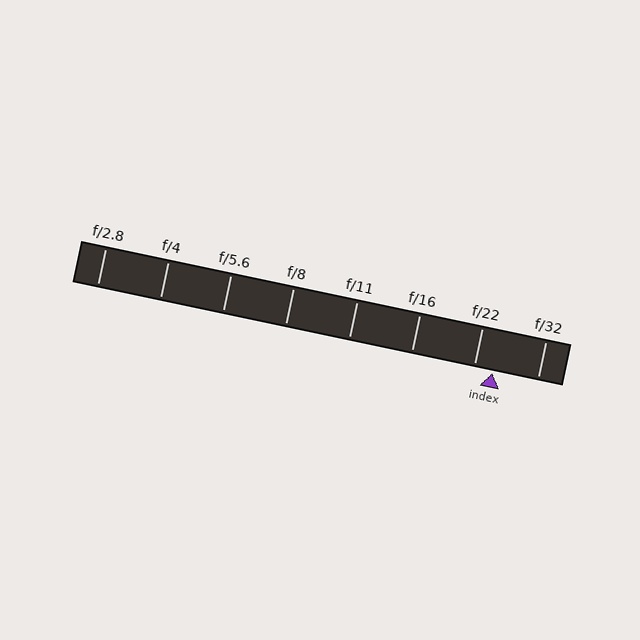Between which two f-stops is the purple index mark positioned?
The index mark is between f/22 and f/32.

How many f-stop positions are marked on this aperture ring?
There are 8 f-stop positions marked.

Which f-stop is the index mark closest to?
The index mark is closest to f/22.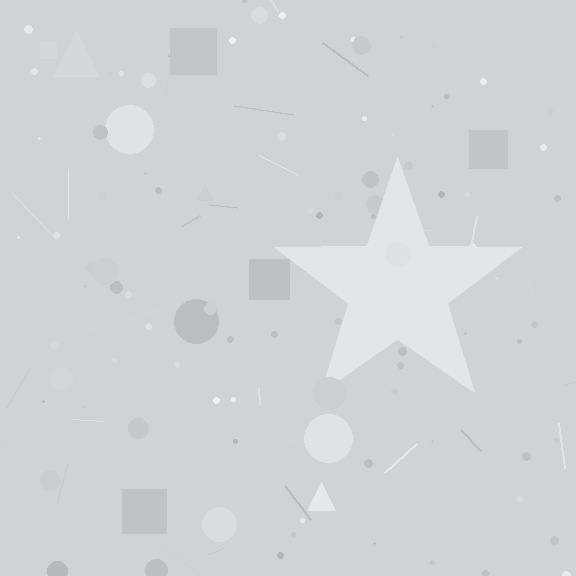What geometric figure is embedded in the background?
A star is embedded in the background.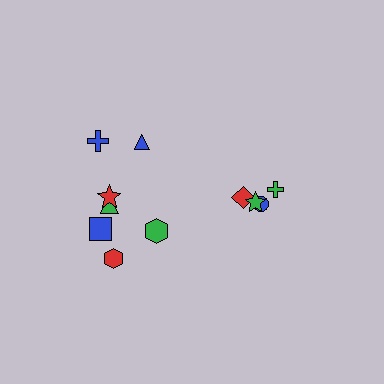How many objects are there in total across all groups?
There are 11 objects.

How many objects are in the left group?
There are 7 objects.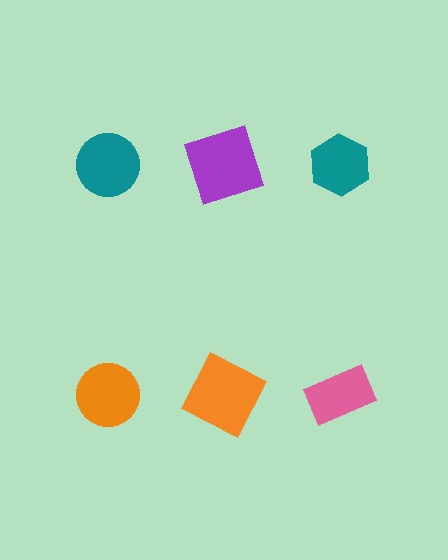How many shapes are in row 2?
3 shapes.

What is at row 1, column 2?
A purple square.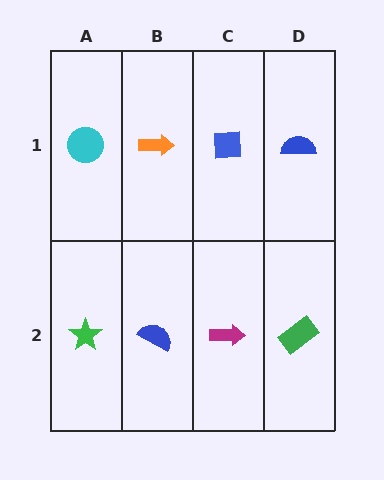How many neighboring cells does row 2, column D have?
2.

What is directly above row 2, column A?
A cyan circle.